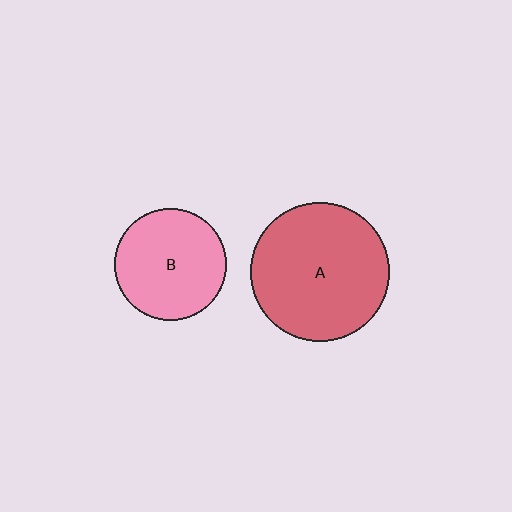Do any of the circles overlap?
No, none of the circles overlap.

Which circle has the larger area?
Circle A (red).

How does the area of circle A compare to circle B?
Approximately 1.5 times.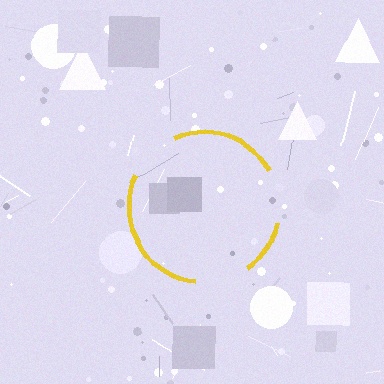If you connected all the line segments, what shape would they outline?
They would outline a circle.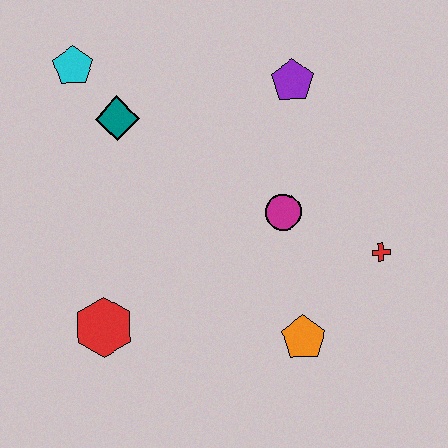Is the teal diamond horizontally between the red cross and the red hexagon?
Yes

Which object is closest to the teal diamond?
The cyan pentagon is closest to the teal diamond.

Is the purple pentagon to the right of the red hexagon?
Yes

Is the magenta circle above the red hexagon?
Yes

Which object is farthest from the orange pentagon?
The cyan pentagon is farthest from the orange pentagon.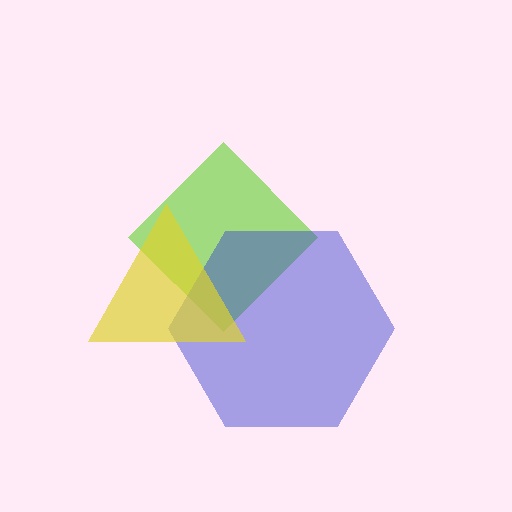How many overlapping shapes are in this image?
There are 3 overlapping shapes in the image.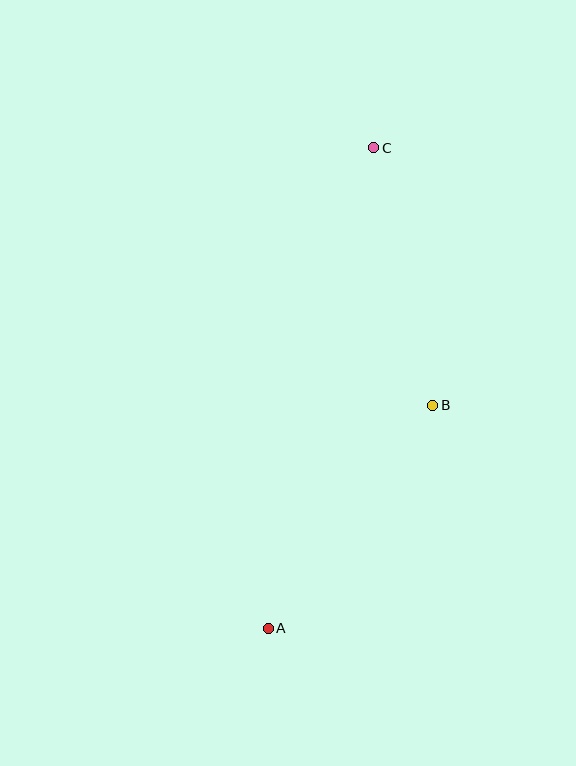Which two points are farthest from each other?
Points A and C are farthest from each other.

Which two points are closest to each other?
Points B and C are closest to each other.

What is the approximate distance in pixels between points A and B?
The distance between A and B is approximately 277 pixels.